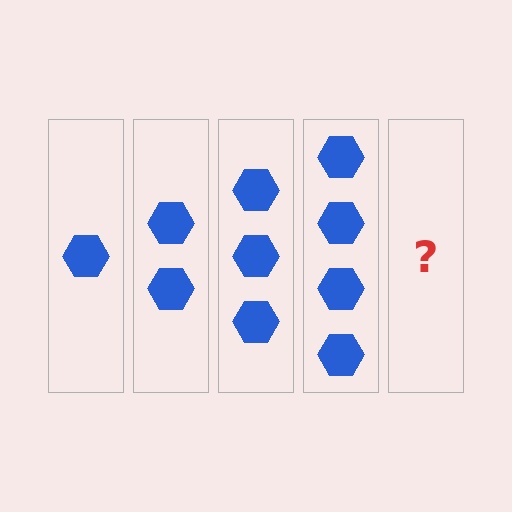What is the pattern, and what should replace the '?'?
The pattern is that each step adds one more hexagon. The '?' should be 5 hexagons.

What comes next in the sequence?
The next element should be 5 hexagons.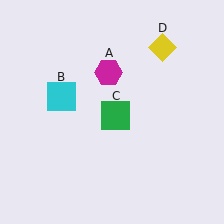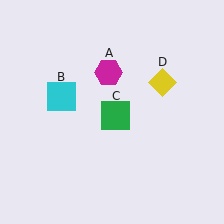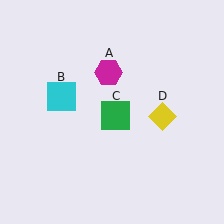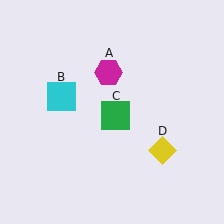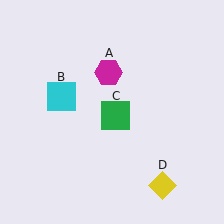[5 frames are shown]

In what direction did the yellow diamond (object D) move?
The yellow diamond (object D) moved down.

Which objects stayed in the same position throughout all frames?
Magenta hexagon (object A) and cyan square (object B) and green square (object C) remained stationary.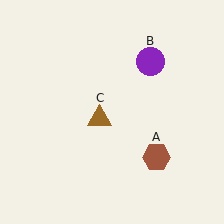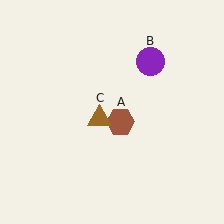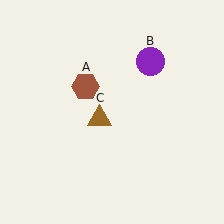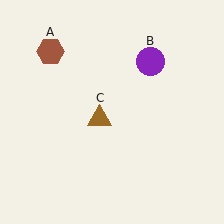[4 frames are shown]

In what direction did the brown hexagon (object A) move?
The brown hexagon (object A) moved up and to the left.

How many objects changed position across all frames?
1 object changed position: brown hexagon (object A).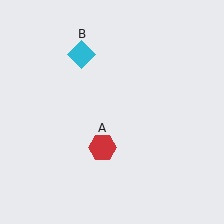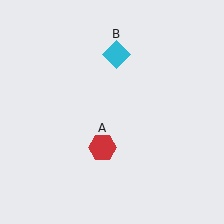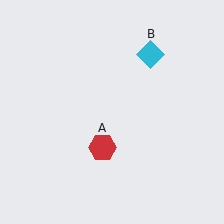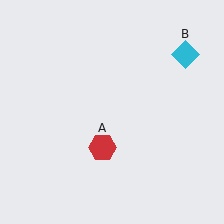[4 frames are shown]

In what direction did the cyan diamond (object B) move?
The cyan diamond (object B) moved right.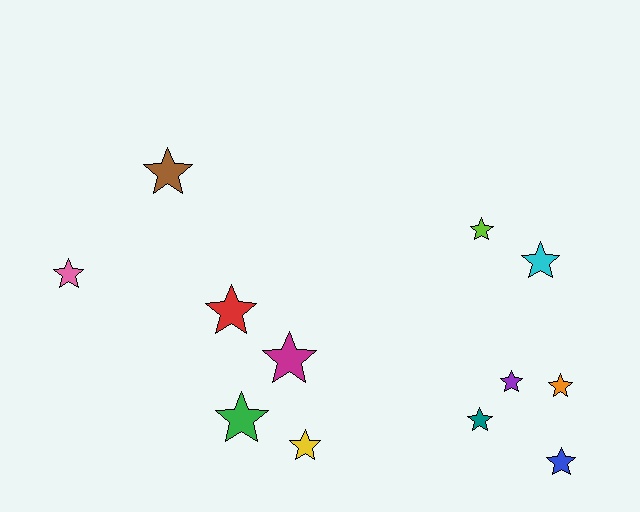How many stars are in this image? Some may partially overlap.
There are 12 stars.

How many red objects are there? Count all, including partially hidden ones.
There is 1 red object.